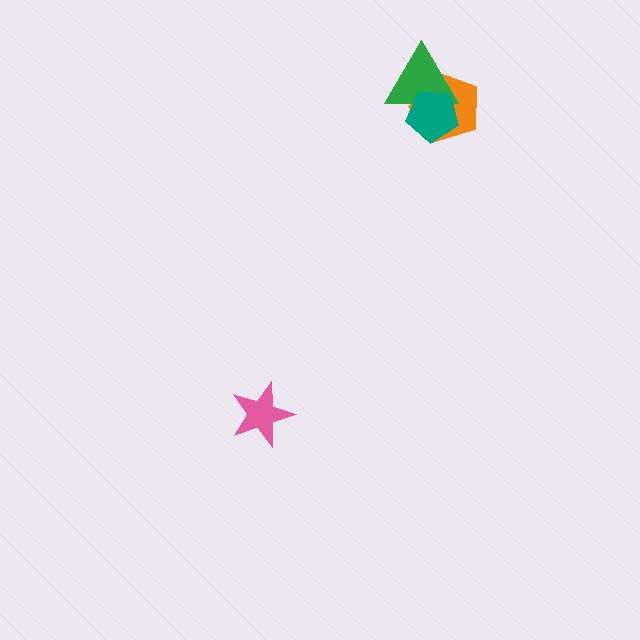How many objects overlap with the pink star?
0 objects overlap with the pink star.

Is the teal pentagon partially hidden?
No, no other shape covers it.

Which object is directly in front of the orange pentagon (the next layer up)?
The green triangle is directly in front of the orange pentagon.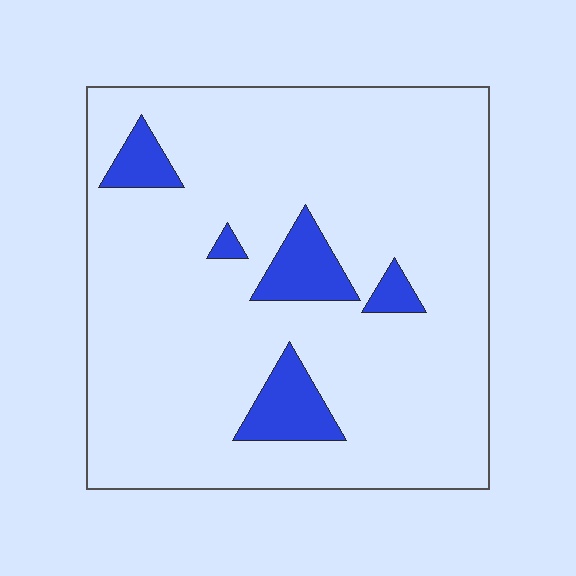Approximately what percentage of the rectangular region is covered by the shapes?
Approximately 10%.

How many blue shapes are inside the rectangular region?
5.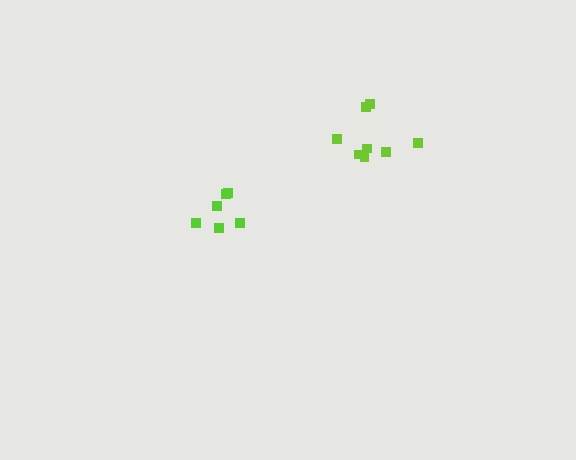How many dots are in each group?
Group 1: 8 dots, Group 2: 6 dots (14 total).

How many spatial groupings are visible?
There are 2 spatial groupings.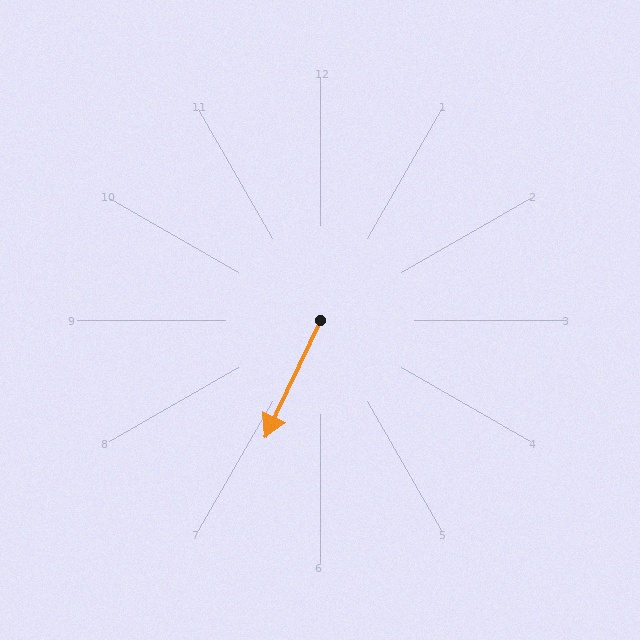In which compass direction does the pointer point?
Southwest.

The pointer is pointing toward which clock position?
Roughly 7 o'clock.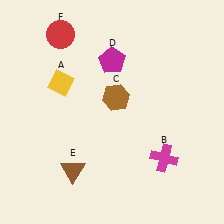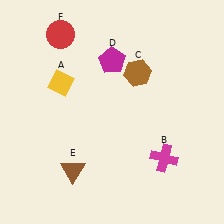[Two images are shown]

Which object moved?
The brown hexagon (C) moved up.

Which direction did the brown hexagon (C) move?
The brown hexagon (C) moved up.